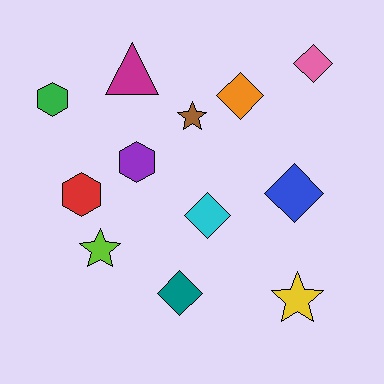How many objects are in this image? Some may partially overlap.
There are 12 objects.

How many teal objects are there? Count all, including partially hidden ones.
There is 1 teal object.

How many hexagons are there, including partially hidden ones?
There are 3 hexagons.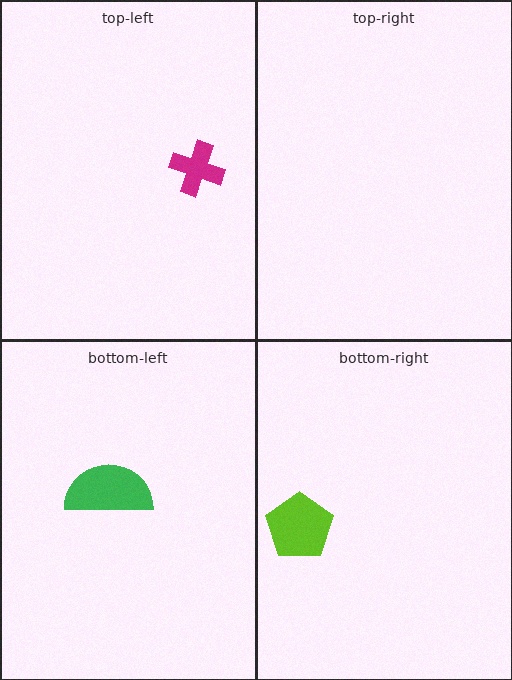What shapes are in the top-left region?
The magenta cross.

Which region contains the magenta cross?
The top-left region.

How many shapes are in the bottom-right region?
1.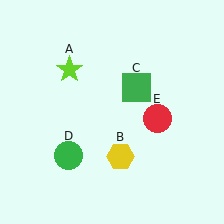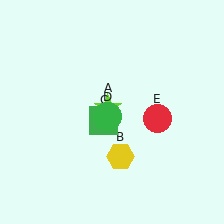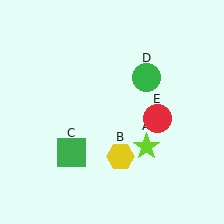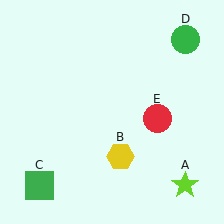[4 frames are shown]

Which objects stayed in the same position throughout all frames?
Yellow hexagon (object B) and red circle (object E) remained stationary.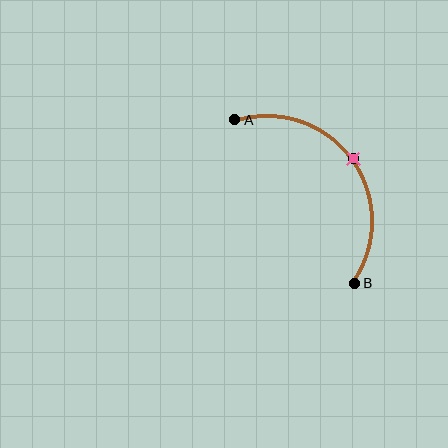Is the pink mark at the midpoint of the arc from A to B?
Yes. The pink mark lies on the arc at equal arc-length from both A and B — it is the arc midpoint.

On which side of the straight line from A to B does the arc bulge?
The arc bulges above and to the right of the straight line connecting A and B.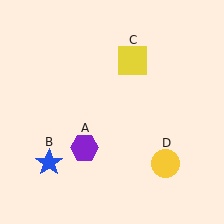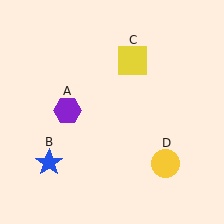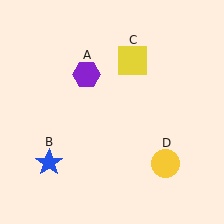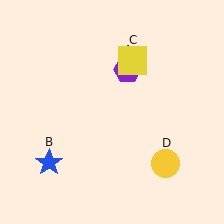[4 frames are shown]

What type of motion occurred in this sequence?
The purple hexagon (object A) rotated clockwise around the center of the scene.